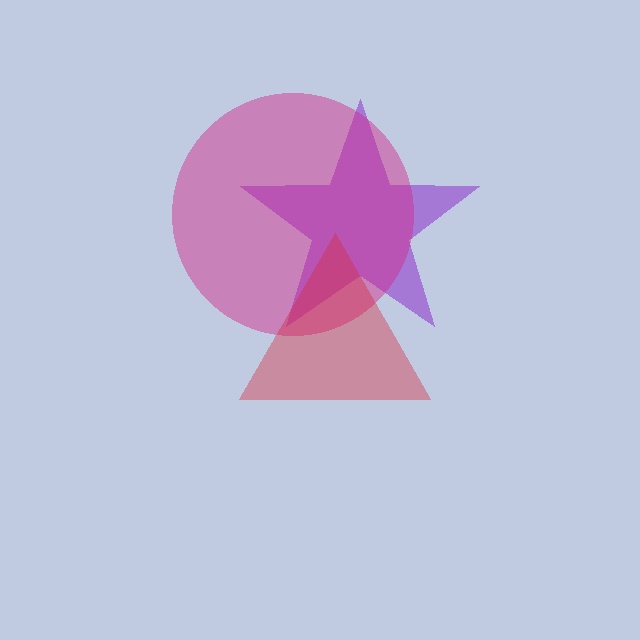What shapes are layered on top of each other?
The layered shapes are: a purple star, a magenta circle, a red triangle.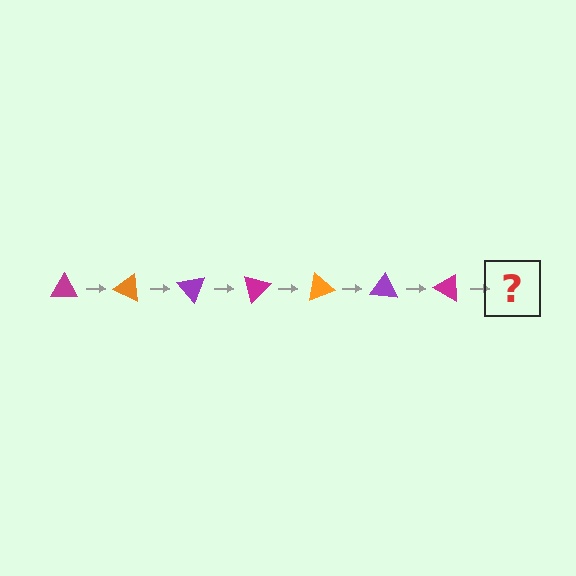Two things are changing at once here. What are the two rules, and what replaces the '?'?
The two rules are that it rotates 25 degrees each step and the color cycles through magenta, orange, and purple. The '?' should be an orange triangle, rotated 175 degrees from the start.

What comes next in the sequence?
The next element should be an orange triangle, rotated 175 degrees from the start.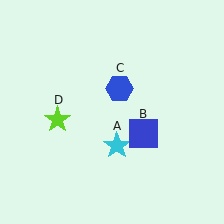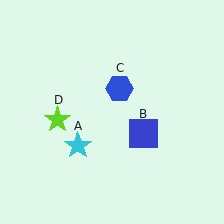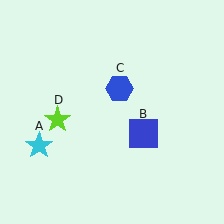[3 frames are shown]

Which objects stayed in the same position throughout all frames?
Blue square (object B) and blue hexagon (object C) and lime star (object D) remained stationary.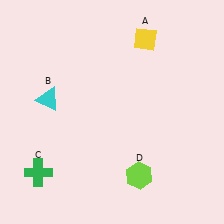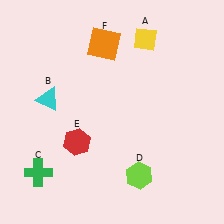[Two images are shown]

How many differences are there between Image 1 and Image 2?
There are 2 differences between the two images.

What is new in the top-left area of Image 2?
An orange square (F) was added in the top-left area of Image 2.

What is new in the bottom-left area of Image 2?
A red hexagon (E) was added in the bottom-left area of Image 2.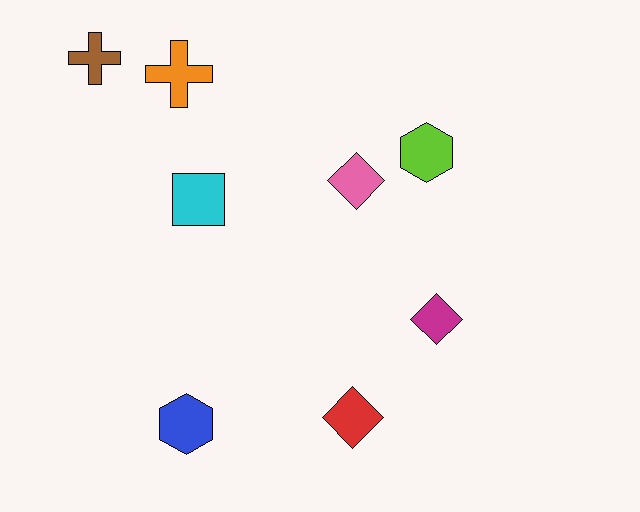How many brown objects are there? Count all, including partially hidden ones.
There is 1 brown object.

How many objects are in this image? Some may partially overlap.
There are 8 objects.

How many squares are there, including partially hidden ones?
There is 1 square.